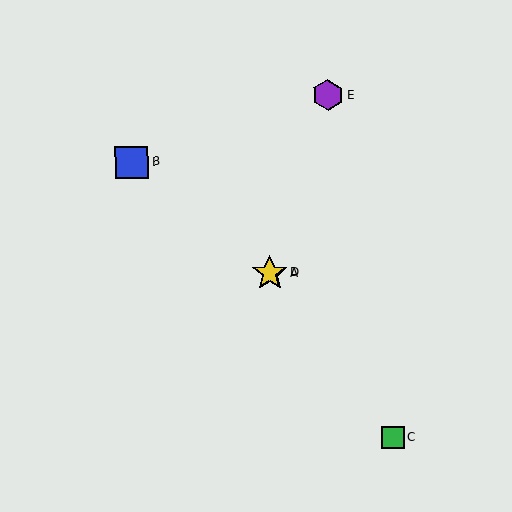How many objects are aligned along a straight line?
3 objects (A, B, D) are aligned along a straight line.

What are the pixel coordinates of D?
Object D is at (270, 273).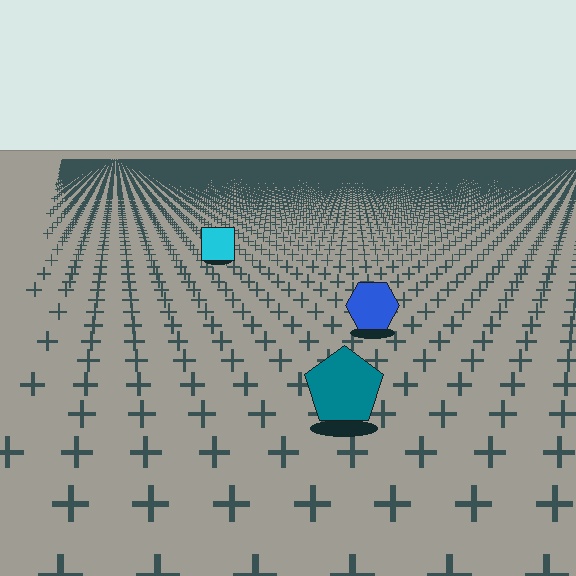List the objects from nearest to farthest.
From nearest to farthest: the teal pentagon, the blue hexagon, the cyan square.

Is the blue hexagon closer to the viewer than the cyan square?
Yes. The blue hexagon is closer — you can tell from the texture gradient: the ground texture is coarser near it.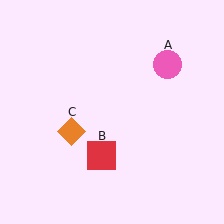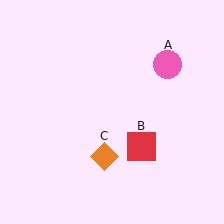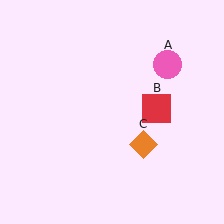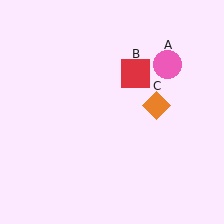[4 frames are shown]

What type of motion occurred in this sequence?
The red square (object B), orange diamond (object C) rotated counterclockwise around the center of the scene.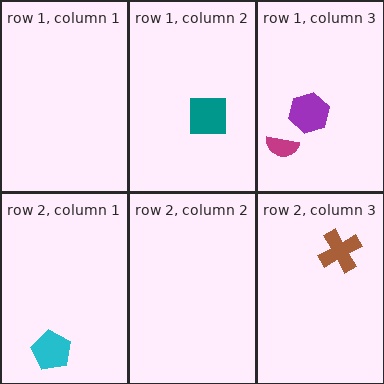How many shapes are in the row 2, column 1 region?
1.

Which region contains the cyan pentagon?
The row 2, column 1 region.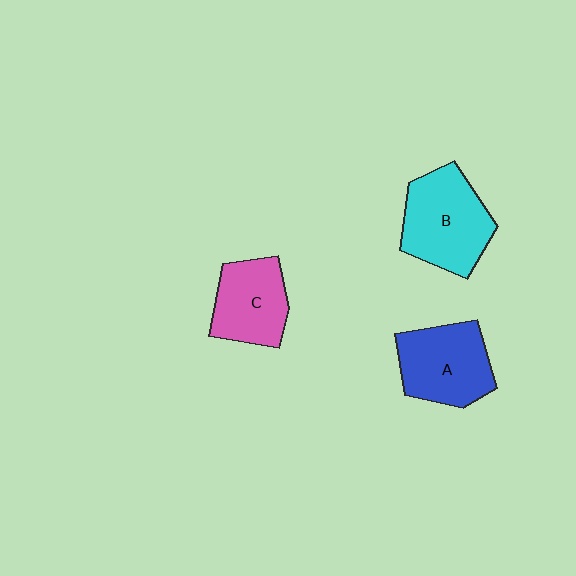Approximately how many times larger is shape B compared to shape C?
Approximately 1.3 times.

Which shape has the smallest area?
Shape C (pink).